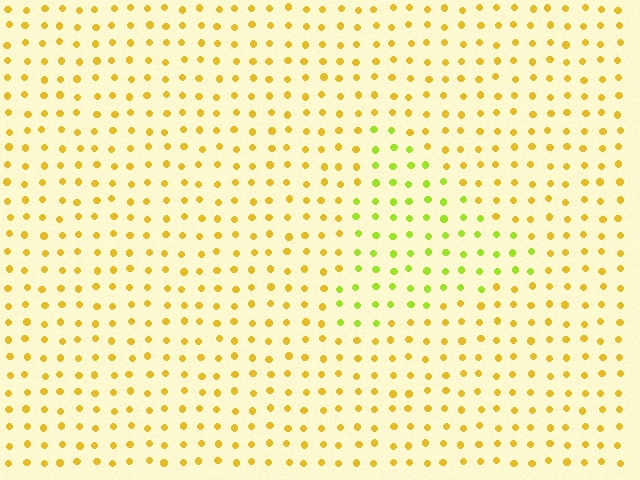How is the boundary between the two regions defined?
The boundary is defined purely by a slight shift in hue (about 36 degrees). Spacing, size, and orientation are identical on both sides.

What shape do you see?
I see a triangle.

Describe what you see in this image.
The image is filled with small yellow elements in a uniform arrangement. A triangle-shaped region is visible where the elements are tinted to a slightly different hue, forming a subtle color boundary.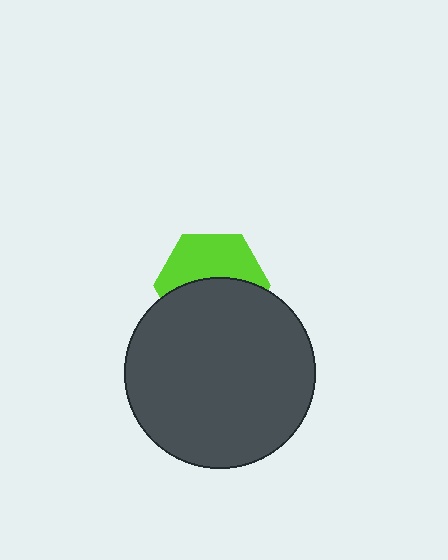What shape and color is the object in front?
The object in front is a dark gray circle.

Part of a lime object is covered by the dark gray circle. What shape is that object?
It is a hexagon.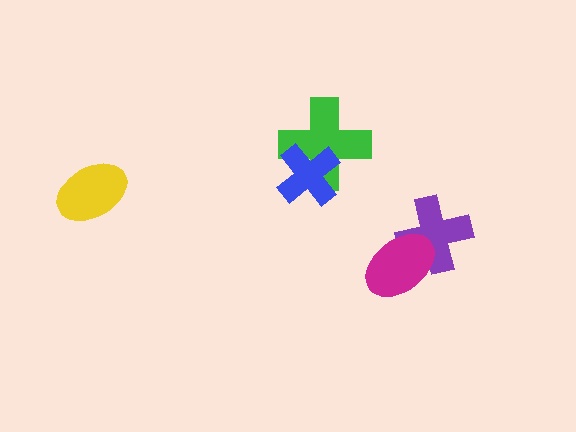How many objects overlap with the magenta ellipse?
1 object overlaps with the magenta ellipse.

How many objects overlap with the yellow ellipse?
0 objects overlap with the yellow ellipse.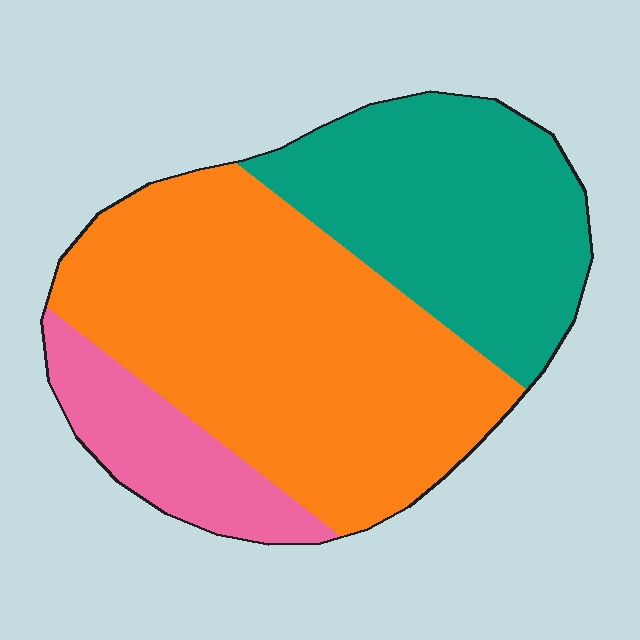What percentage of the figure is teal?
Teal covers 33% of the figure.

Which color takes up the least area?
Pink, at roughly 15%.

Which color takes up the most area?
Orange, at roughly 55%.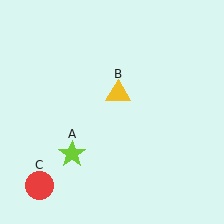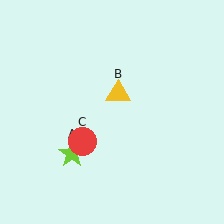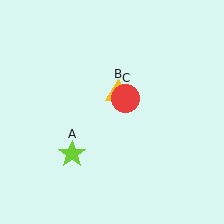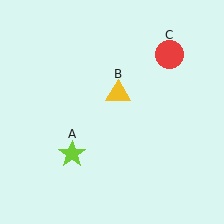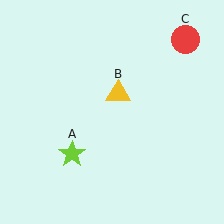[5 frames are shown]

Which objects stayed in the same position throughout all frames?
Lime star (object A) and yellow triangle (object B) remained stationary.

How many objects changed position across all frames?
1 object changed position: red circle (object C).